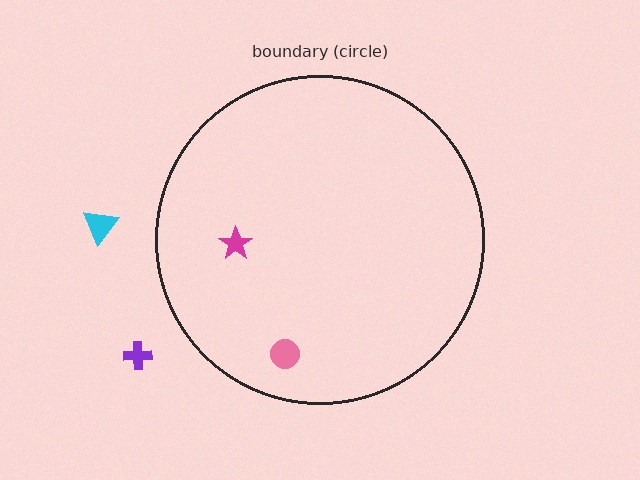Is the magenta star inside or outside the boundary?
Inside.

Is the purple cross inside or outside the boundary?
Outside.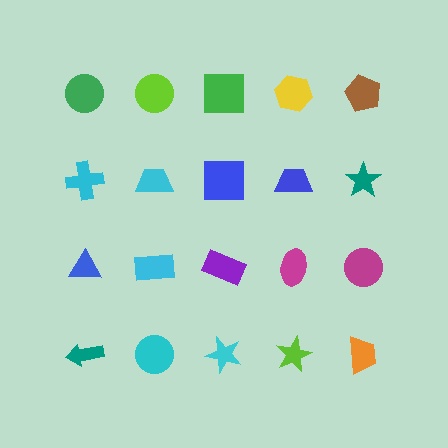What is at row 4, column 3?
A cyan star.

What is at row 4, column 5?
An orange trapezoid.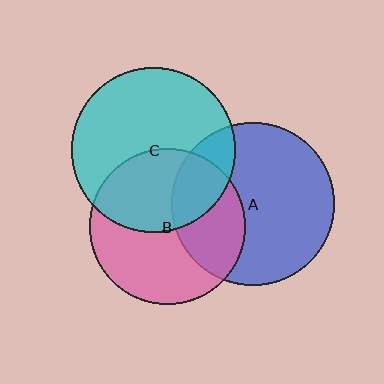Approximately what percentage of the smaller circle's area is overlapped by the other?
Approximately 20%.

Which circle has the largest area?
Circle C (cyan).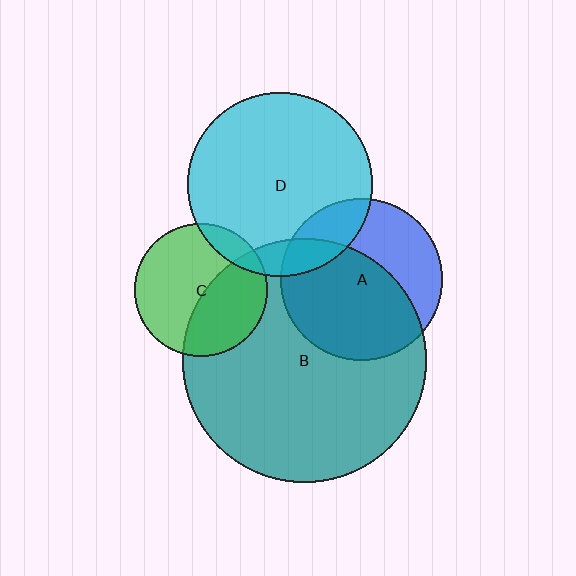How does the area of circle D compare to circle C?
Approximately 1.9 times.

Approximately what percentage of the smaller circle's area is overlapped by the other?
Approximately 60%.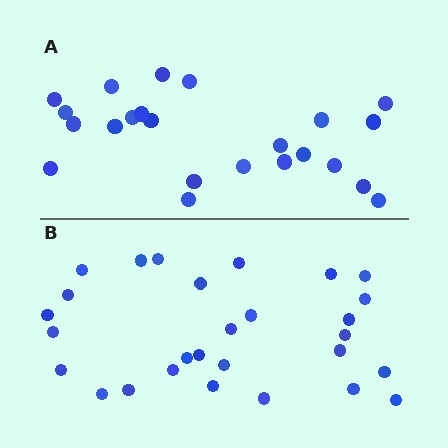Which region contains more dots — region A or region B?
Region B (the bottom region) has more dots.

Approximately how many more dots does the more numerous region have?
Region B has about 5 more dots than region A.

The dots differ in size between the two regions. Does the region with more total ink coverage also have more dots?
No. Region A has more total ink coverage because its dots are larger, but region B actually contains more individual dots. Total area can be misleading — the number of items is what matters here.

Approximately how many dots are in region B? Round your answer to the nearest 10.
About 30 dots. (The exact count is 28, which rounds to 30.)